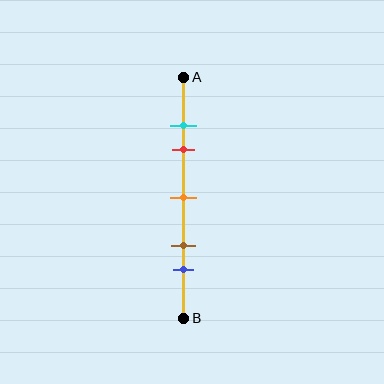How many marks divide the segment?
There are 5 marks dividing the segment.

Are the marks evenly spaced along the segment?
No, the marks are not evenly spaced.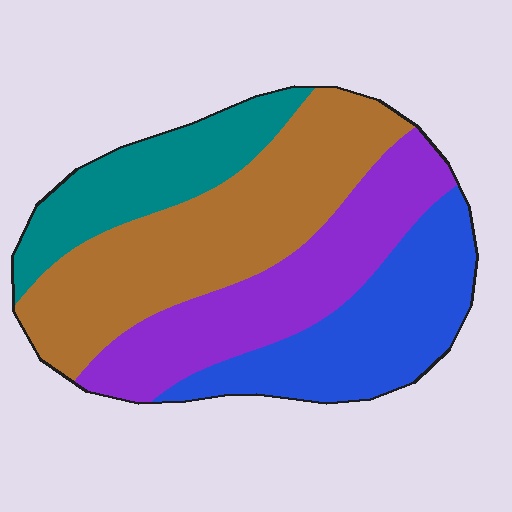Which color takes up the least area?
Teal, at roughly 15%.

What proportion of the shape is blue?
Blue takes up about one quarter (1/4) of the shape.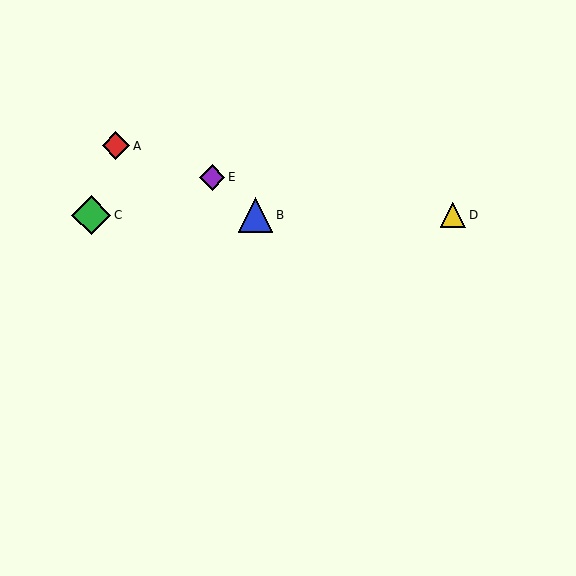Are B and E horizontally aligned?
No, B is at y≈215 and E is at y≈177.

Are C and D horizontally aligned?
Yes, both are at y≈215.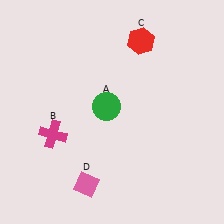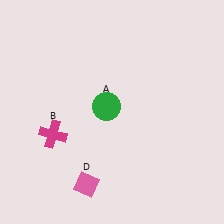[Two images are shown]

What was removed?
The red hexagon (C) was removed in Image 2.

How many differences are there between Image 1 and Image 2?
There is 1 difference between the two images.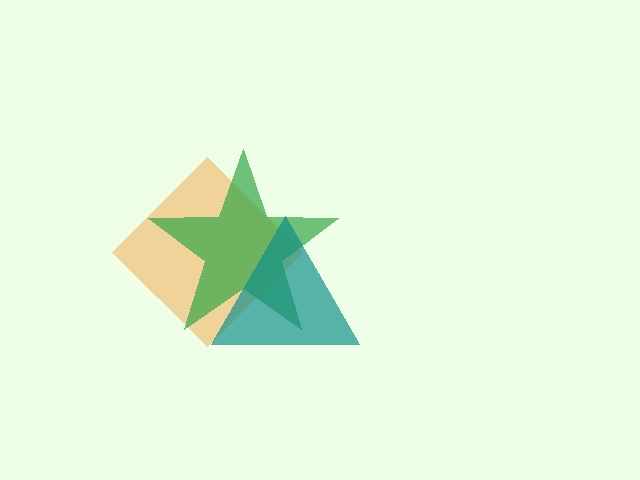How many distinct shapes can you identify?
There are 3 distinct shapes: an orange diamond, a green star, a teal triangle.